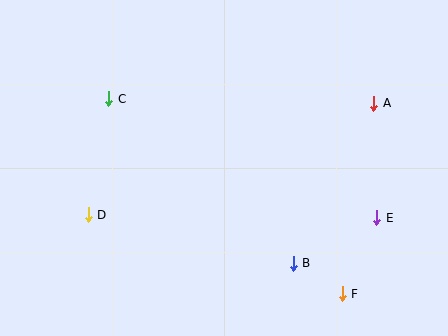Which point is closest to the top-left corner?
Point C is closest to the top-left corner.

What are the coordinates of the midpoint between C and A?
The midpoint between C and A is at (241, 101).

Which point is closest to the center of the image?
Point B at (293, 263) is closest to the center.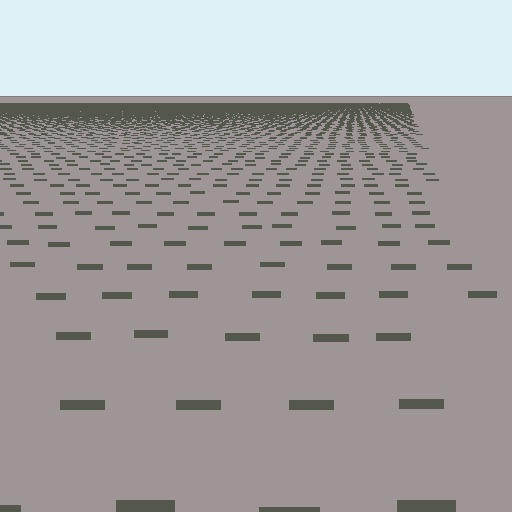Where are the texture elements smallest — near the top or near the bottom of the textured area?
Near the top.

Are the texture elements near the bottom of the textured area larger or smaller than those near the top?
Larger. Near the bottom, elements are closer to the viewer and appear at a bigger on-screen size.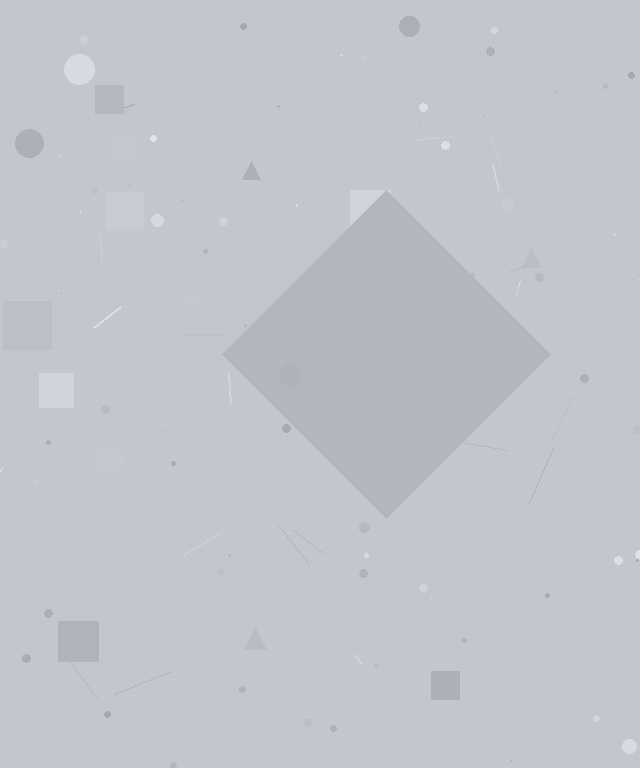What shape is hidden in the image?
A diamond is hidden in the image.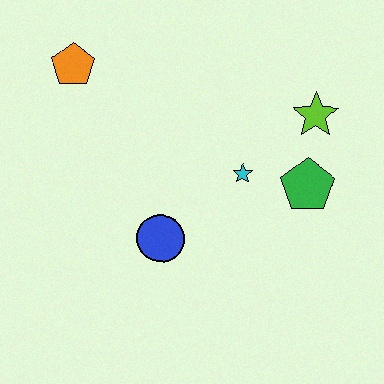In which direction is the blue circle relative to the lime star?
The blue circle is to the left of the lime star.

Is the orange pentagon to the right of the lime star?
No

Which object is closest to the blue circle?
The cyan star is closest to the blue circle.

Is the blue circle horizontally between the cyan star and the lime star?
No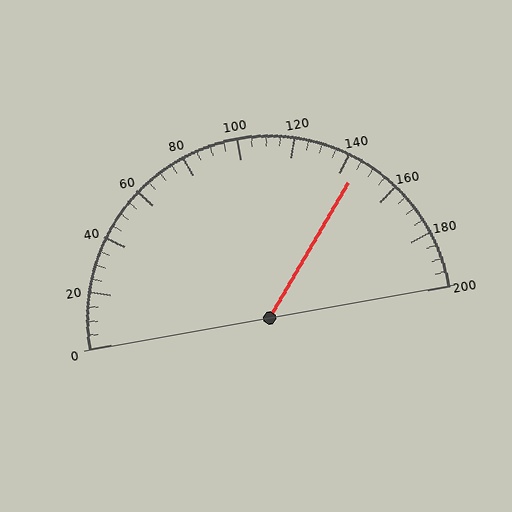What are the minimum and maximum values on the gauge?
The gauge ranges from 0 to 200.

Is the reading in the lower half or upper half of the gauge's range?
The reading is in the upper half of the range (0 to 200).